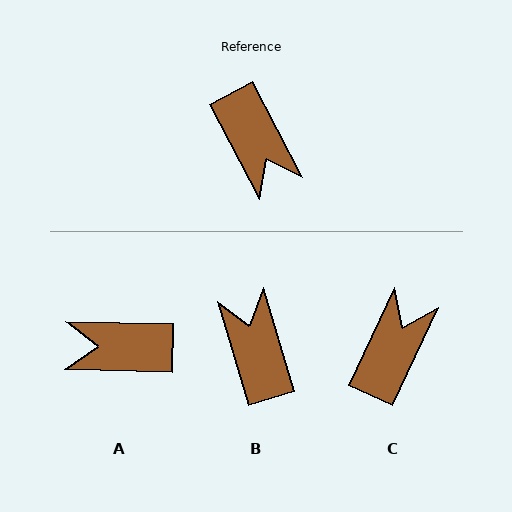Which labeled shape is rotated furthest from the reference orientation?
B, about 169 degrees away.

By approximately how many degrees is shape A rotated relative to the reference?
Approximately 119 degrees clockwise.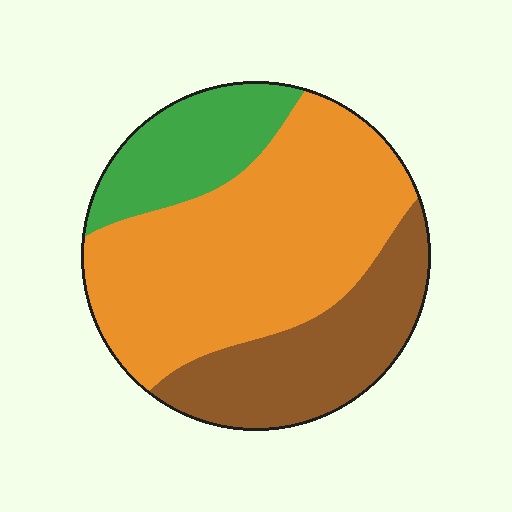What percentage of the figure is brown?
Brown covers roughly 25% of the figure.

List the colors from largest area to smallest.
From largest to smallest: orange, brown, green.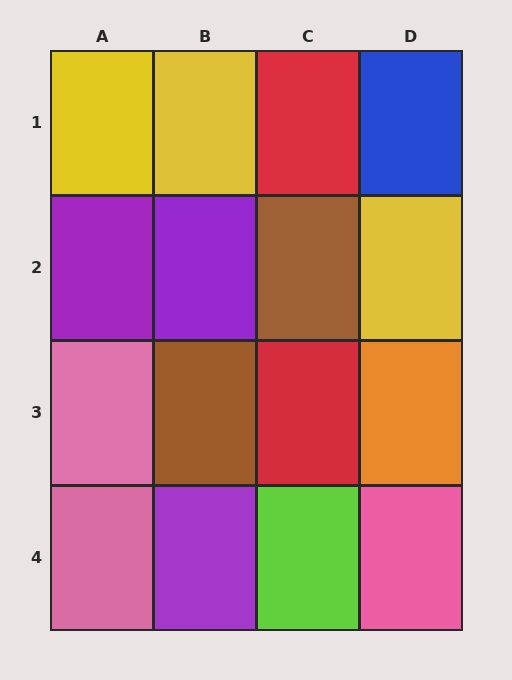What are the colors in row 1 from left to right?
Yellow, yellow, red, blue.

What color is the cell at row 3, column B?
Brown.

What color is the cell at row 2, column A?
Purple.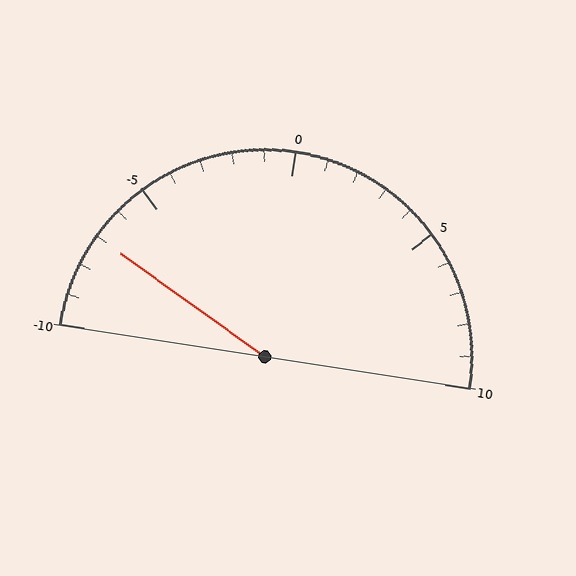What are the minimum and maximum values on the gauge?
The gauge ranges from -10 to 10.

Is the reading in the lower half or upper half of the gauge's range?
The reading is in the lower half of the range (-10 to 10).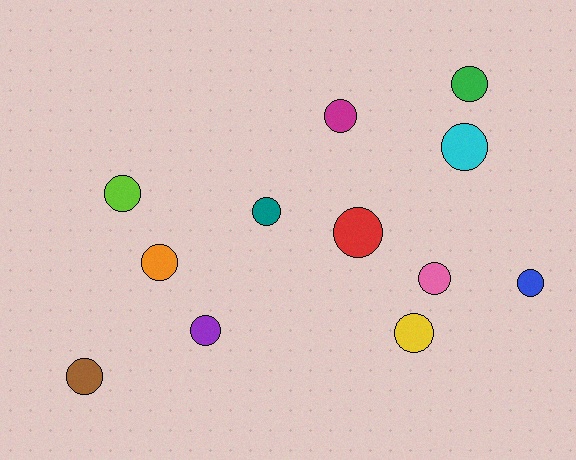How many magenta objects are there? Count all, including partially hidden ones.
There is 1 magenta object.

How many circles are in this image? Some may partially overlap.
There are 12 circles.